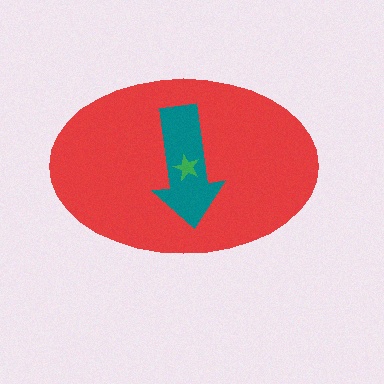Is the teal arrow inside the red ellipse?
Yes.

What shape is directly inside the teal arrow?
The green star.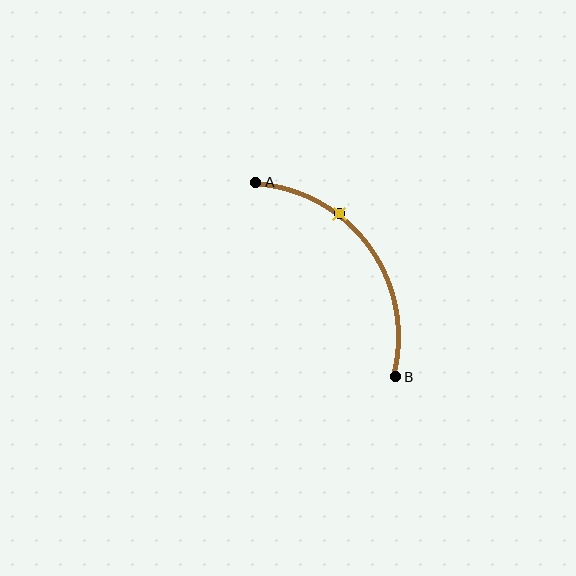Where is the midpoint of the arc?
The arc midpoint is the point on the curve farthest from the straight line joining A and B. It sits above and to the right of that line.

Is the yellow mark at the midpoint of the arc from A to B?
No. The yellow mark lies on the arc but is closer to endpoint A. The arc midpoint would be at the point on the curve equidistant along the arc from both A and B.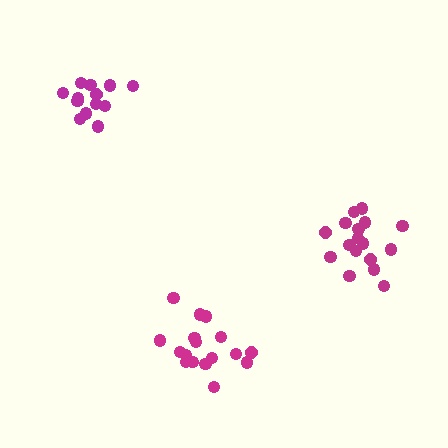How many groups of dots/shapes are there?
There are 3 groups.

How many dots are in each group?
Group 1: 17 dots, Group 2: 17 dots, Group 3: 13 dots (47 total).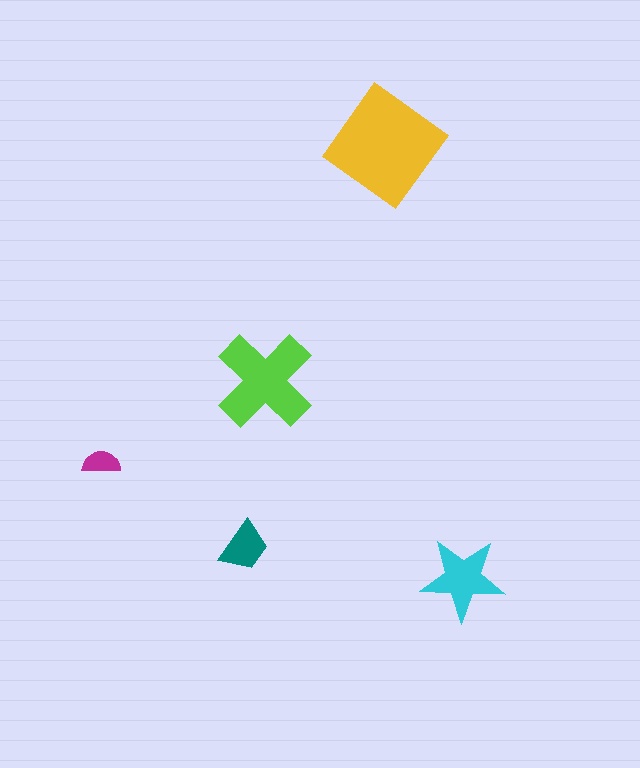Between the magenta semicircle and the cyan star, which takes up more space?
The cyan star.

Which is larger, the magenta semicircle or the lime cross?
The lime cross.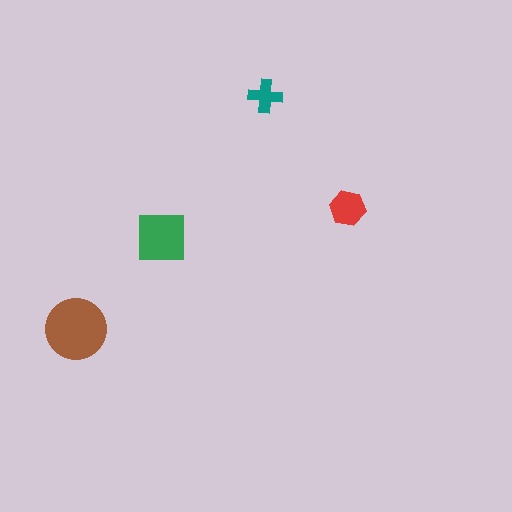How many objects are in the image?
There are 4 objects in the image.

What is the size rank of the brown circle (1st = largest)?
1st.